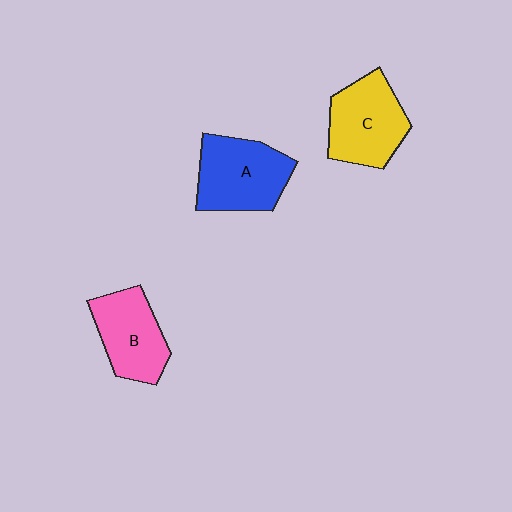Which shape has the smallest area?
Shape B (pink).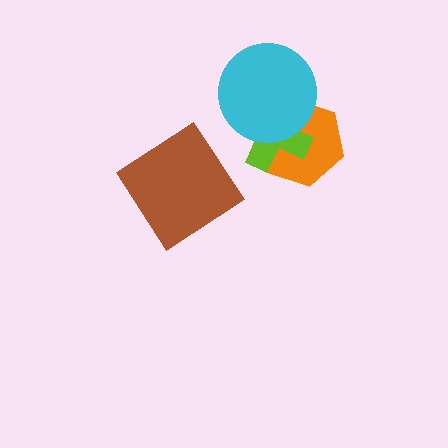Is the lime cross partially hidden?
Yes, it is partially covered by another shape.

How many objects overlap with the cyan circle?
2 objects overlap with the cyan circle.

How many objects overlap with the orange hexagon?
2 objects overlap with the orange hexagon.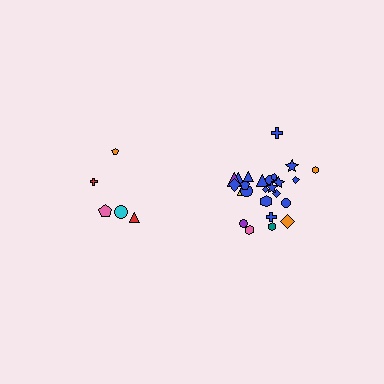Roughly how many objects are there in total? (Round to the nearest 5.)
Roughly 30 objects in total.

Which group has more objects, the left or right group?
The right group.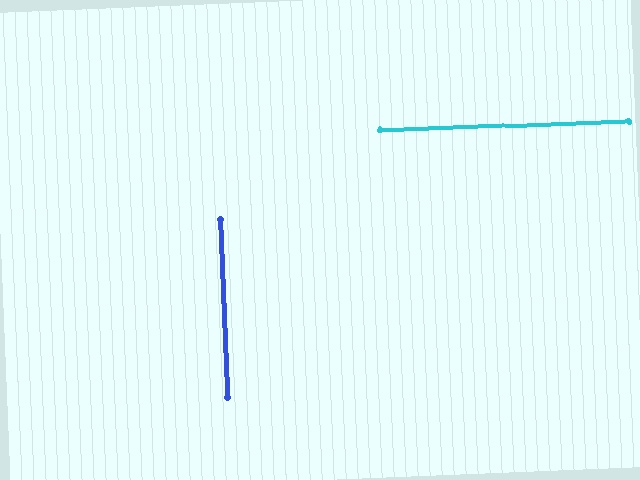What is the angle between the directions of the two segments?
Approximately 90 degrees.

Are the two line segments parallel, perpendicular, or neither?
Perpendicular — they meet at approximately 90°.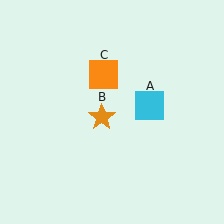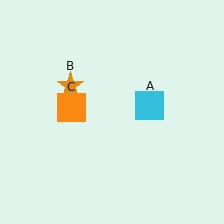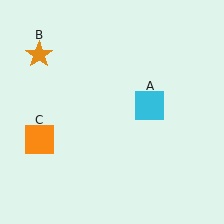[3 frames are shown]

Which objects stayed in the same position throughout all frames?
Cyan square (object A) remained stationary.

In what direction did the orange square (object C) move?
The orange square (object C) moved down and to the left.